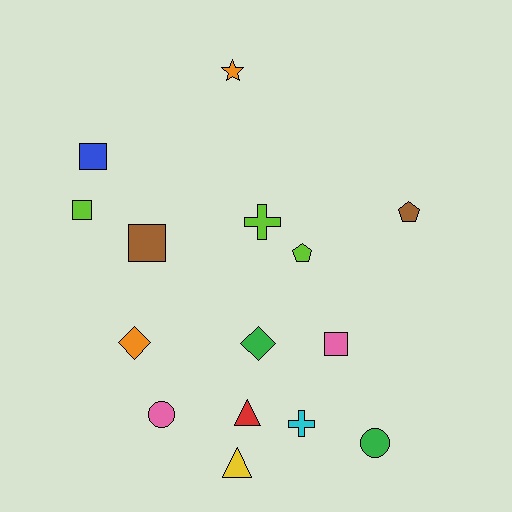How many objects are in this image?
There are 15 objects.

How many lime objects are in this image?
There are 3 lime objects.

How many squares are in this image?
There are 4 squares.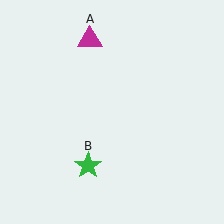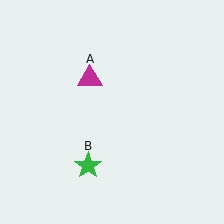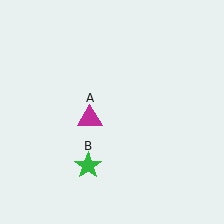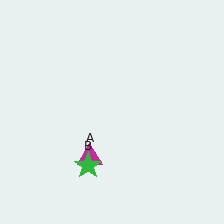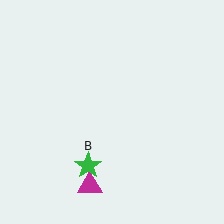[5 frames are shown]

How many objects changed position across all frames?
1 object changed position: magenta triangle (object A).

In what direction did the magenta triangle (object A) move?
The magenta triangle (object A) moved down.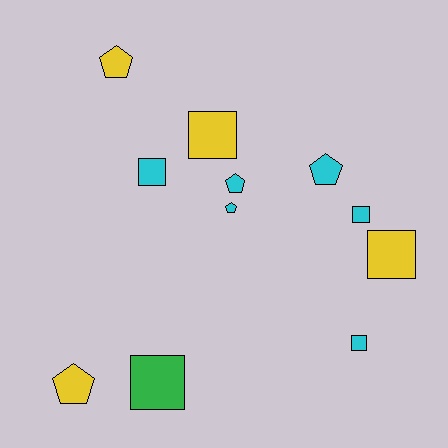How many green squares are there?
There is 1 green square.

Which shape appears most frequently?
Square, with 6 objects.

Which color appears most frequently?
Cyan, with 6 objects.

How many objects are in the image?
There are 11 objects.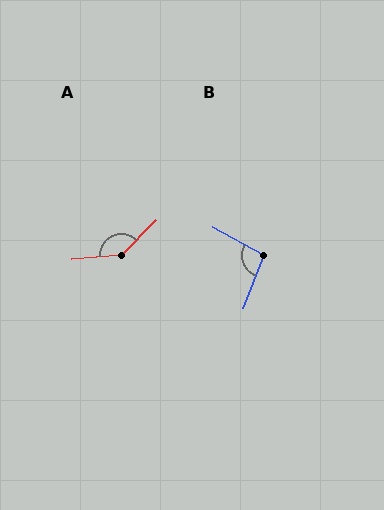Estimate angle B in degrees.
Approximately 98 degrees.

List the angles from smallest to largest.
B (98°), A (140°).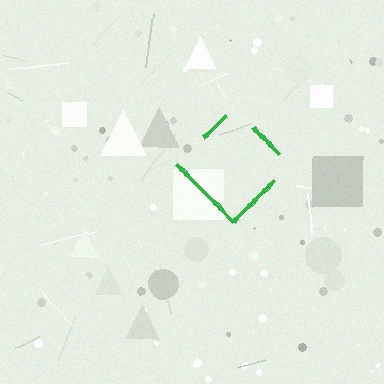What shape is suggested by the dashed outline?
The dashed outline suggests a diamond.